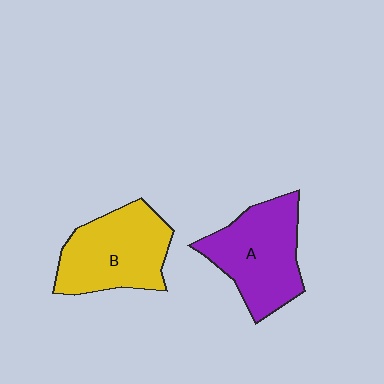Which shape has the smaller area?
Shape A (purple).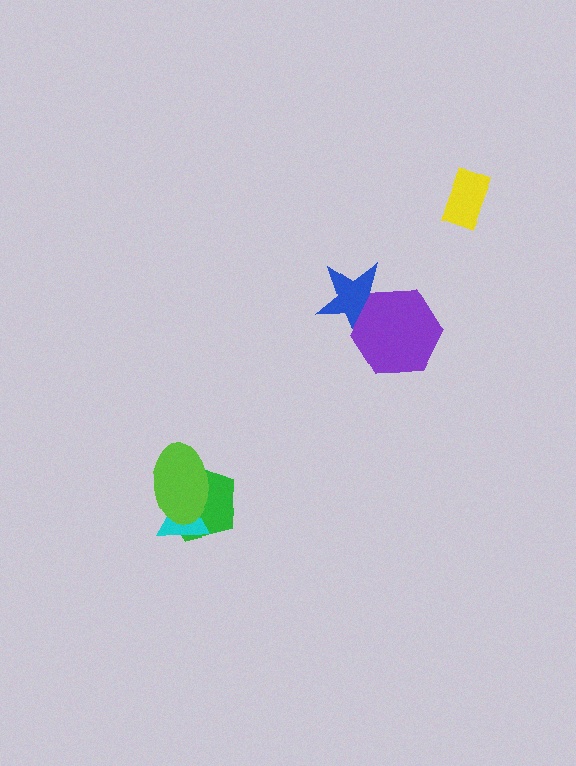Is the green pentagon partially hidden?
Yes, it is partially covered by another shape.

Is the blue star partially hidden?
Yes, it is partially covered by another shape.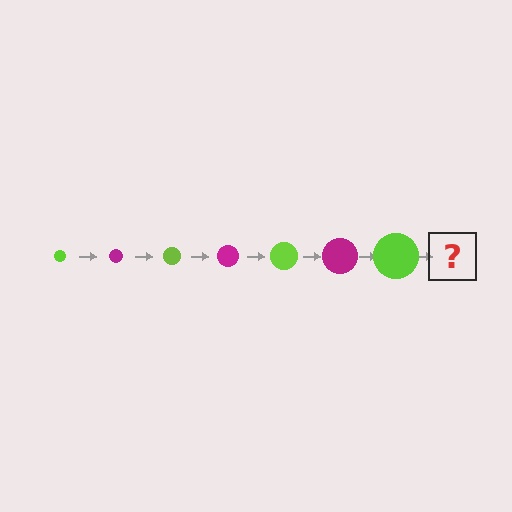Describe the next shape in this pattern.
It should be a magenta circle, larger than the previous one.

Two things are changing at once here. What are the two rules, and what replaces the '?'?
The two rules are that the circle grows larger each step and the color cycles through lime and magenta. The '?' should be a magenta circle, larger than the previous one.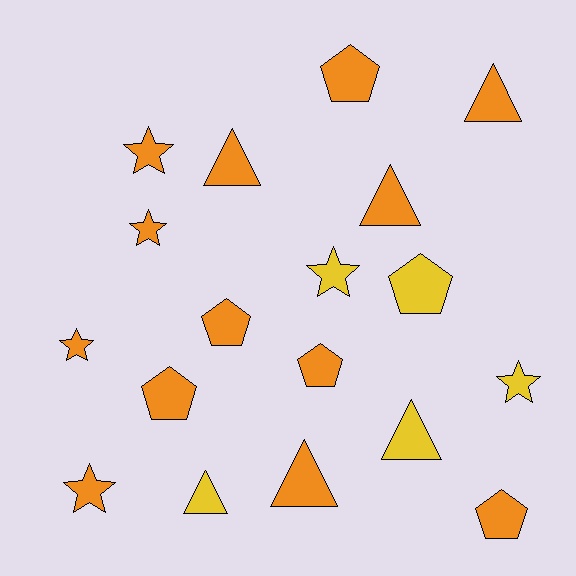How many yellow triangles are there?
There are 2 yellow triangles.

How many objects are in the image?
There are 18 objects.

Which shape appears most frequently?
Triangle, with 6 objects.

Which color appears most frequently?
Orange, with 13 objects.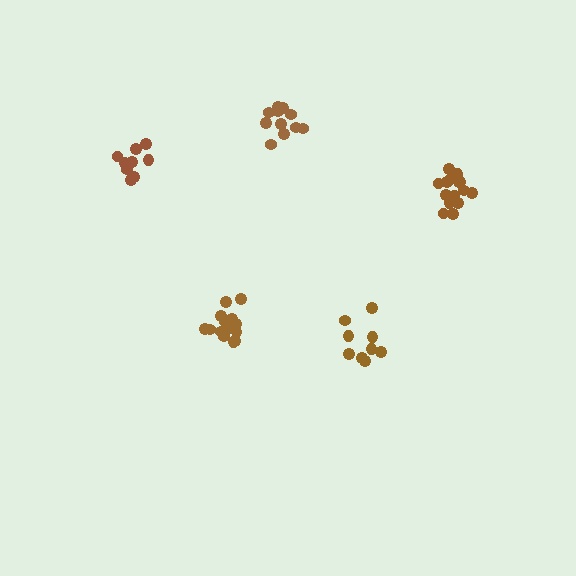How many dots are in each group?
Group 1: 12 dots, Group 2: 14 dots, Group 3: 9 dots, Group 4: 15 dots, Group 5: 9 dots (59 total).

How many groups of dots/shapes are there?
There are 5 groups.